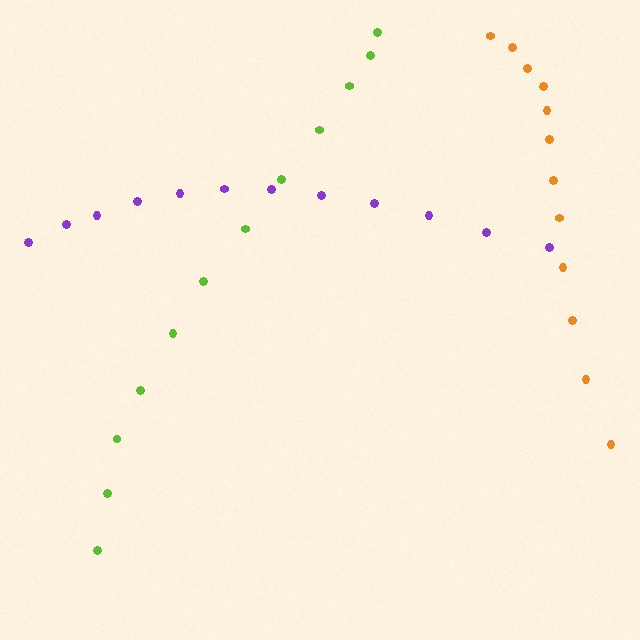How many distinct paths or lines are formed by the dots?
There are 3 distinct paths.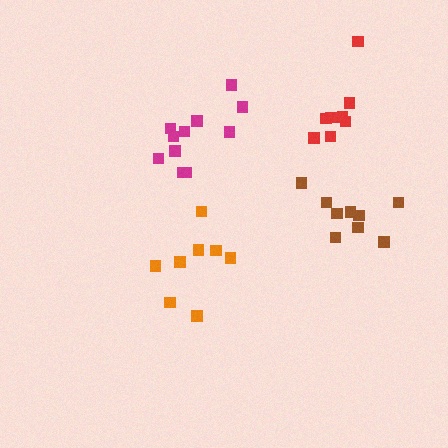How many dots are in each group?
Group 1: 11 dots, Group 2: 9 dots, Group 3: 8 dots, Group 4: 8 dots (36 total).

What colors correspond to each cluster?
The clusters are colored: magenta, brown, orange, red.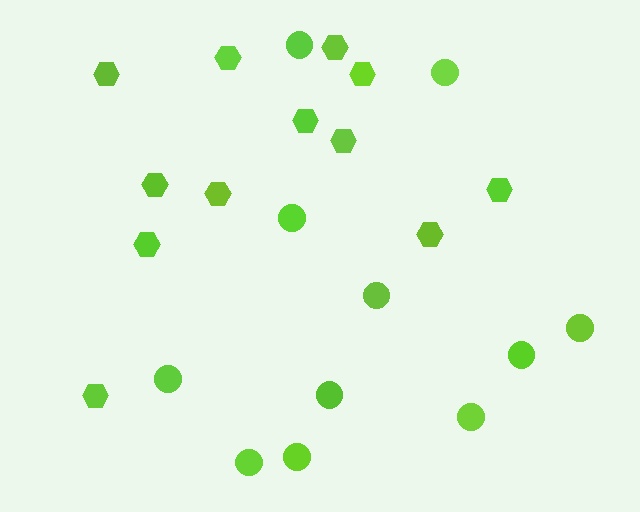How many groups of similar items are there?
There are 2 groups: one group of circles (11) and one group of hexagons (12).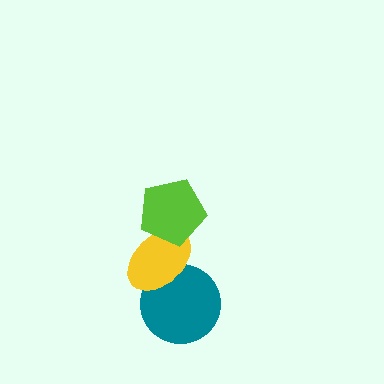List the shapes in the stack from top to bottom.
From top to bottom: the lime pentagon, the yellow ellipse, the teal circle.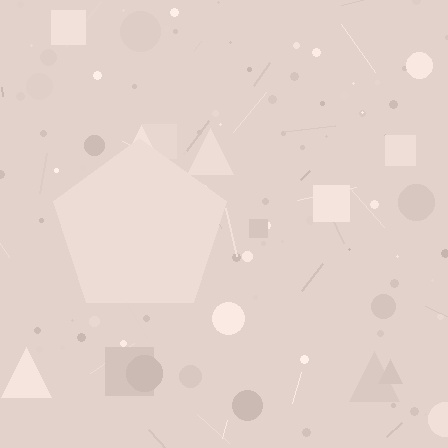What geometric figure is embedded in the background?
A pentagon is embedded in the background.